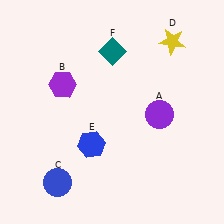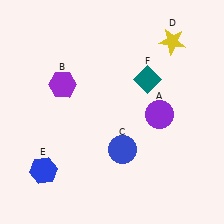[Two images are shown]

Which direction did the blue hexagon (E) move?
The blue hexagon (E) moved left.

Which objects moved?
The objects that moved are: the blue circle (C), the blue hexagon (E), the teal diamond (F).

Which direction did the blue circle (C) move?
The blue circle (C) moved right.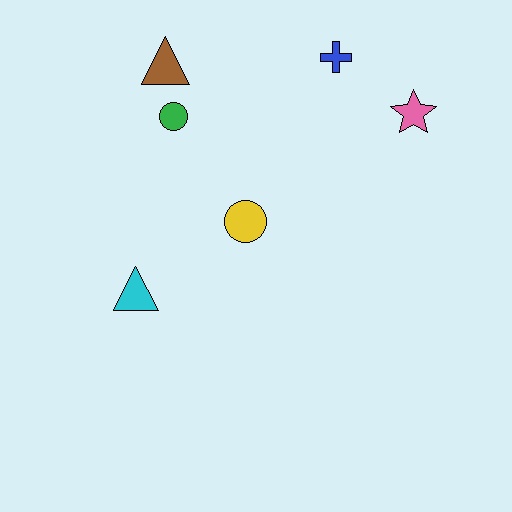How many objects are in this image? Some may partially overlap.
There are 6 objects.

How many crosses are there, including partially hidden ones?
There is 1 cross.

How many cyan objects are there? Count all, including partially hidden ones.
There is 1 cyan object.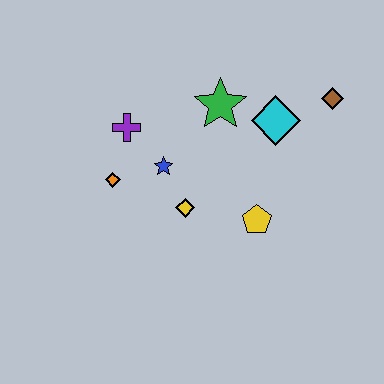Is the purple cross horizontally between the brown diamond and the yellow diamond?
No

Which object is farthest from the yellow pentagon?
The purple cross is farthest from the yellow pentagon.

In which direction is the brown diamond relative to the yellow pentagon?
The brown diamond is above the yellow pentagon.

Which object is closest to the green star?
The cyan diamond is closest to the green star.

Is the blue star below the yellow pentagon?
No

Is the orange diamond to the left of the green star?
Yes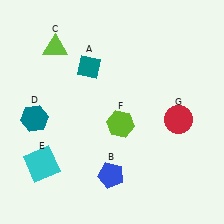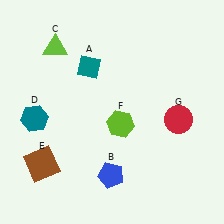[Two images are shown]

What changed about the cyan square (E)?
In Image 1, E is cyan. In Image 2, it changed to brown.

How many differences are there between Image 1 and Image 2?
There is 1 difference between the two images.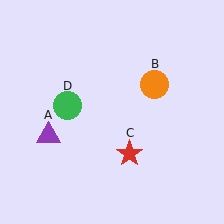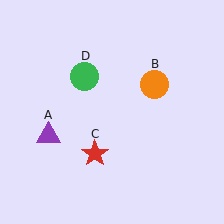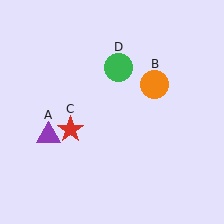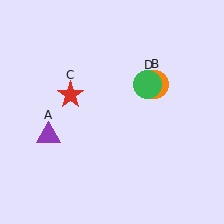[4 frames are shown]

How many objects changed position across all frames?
2 objects changed position: red star (object C), green circle (object D).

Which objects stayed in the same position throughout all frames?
Purple triangle (object A) and orange circle (object B) remained stationary.